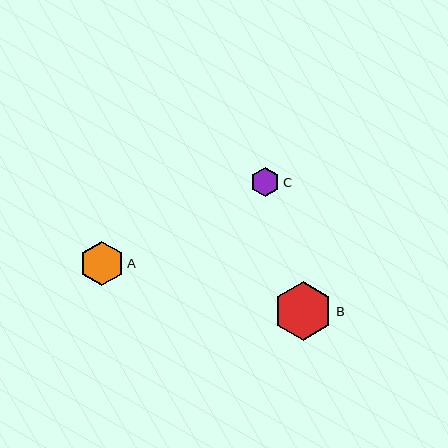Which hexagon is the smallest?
Hexagon C is the smallest with a size of approximately 29 pixels.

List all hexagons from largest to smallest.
From largest to smallest: B, A, C.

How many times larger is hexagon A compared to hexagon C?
Hexagon A is approximately 1.5 times the size of hexagon C.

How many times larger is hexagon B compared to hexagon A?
Hexagon B is approximately 1.3 times the size of hexagon A.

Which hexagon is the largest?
Hexagon B is the largest with a size of approximately 59 pixels.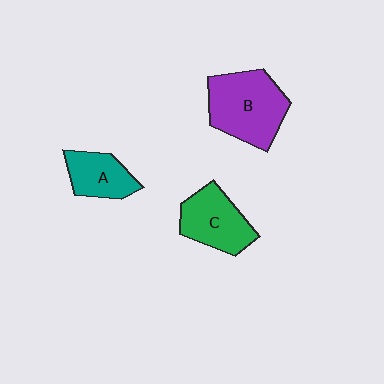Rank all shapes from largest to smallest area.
From largest to smallest: B (purple), C (green), A (teal).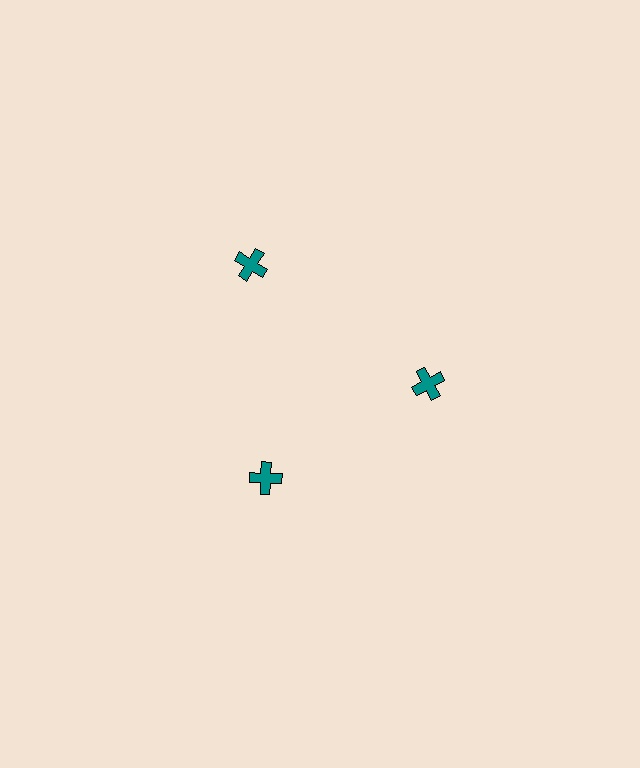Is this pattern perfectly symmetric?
No. The 3 teal crosses are arranged in a ring, but one element near the 11 o'clock position is pushed outward from the center, breaking the 3-fold rotational symmetry.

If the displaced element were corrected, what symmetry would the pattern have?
It would have 3-fold rotational symmetry — the pattern would map onto itself every 120 degrees.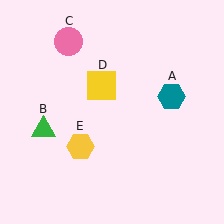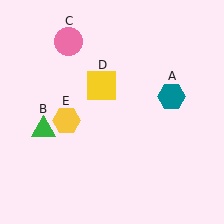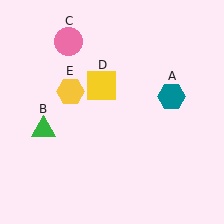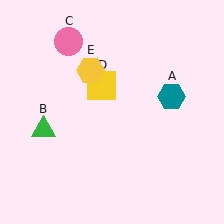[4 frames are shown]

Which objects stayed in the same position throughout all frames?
Teal hexagon (object A) and green triangle (object B) and pink circle (object C) and yellow square (object D) remained stationary.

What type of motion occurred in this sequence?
The yellow hexagon (object E) rotated clockwise around the center of the scene.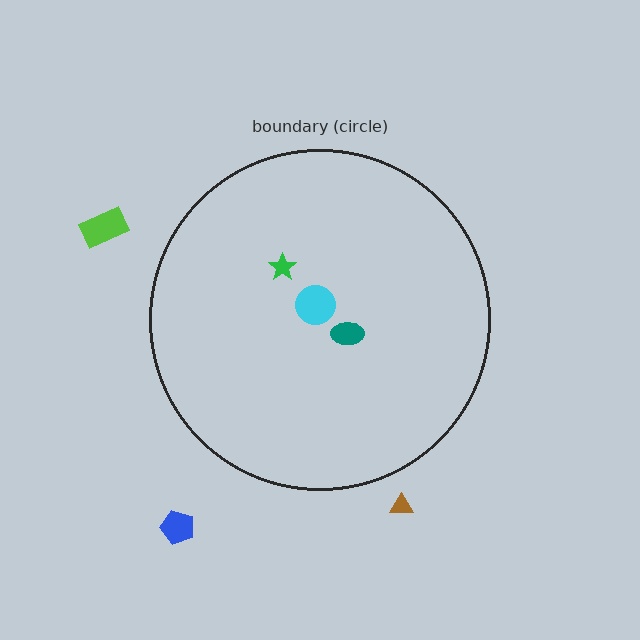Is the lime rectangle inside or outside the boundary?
Outside.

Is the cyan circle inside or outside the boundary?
Inside.